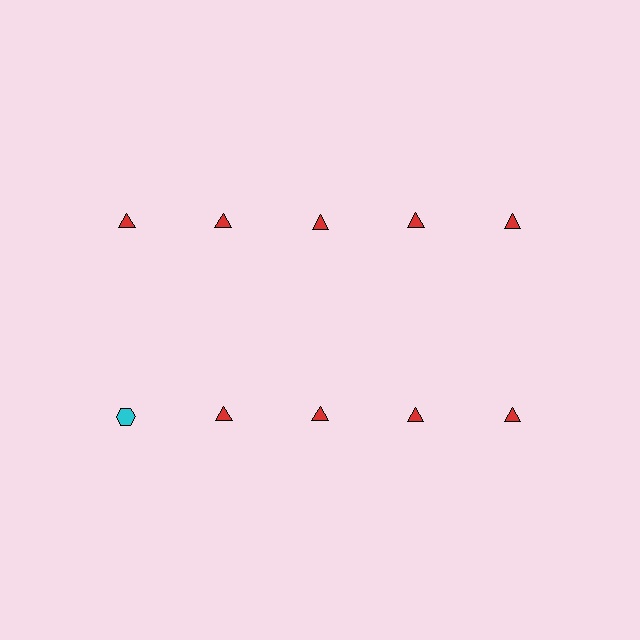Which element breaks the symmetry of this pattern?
The cyan hexagon in the second row, leftmost column breaks the symmetry. All other shapes are red triangles.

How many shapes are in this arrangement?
There are 10 shapes arranged in a grid pattern.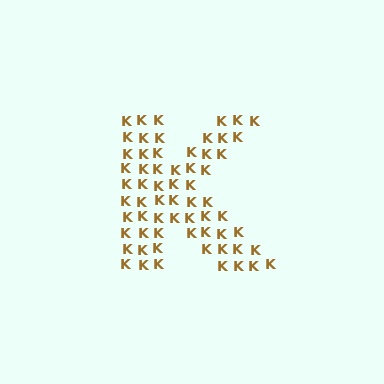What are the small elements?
The small elements are letter K's.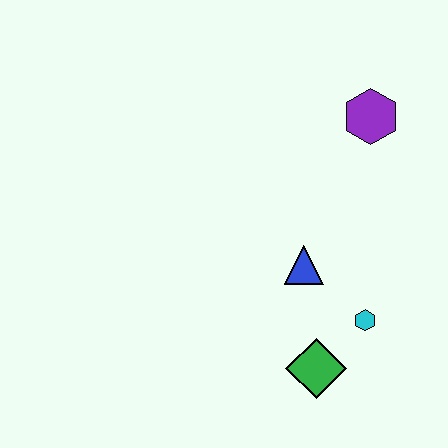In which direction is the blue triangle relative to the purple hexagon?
The blue triangle is below the purple hexagon.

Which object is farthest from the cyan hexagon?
The purple hexagon is farthest from the cyan hexagon.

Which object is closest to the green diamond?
The cyan hexagon is closest to the green diamond.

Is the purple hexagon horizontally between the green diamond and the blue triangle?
No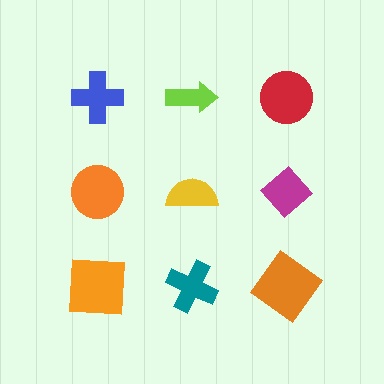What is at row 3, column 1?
An orange square.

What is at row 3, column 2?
A teal cross.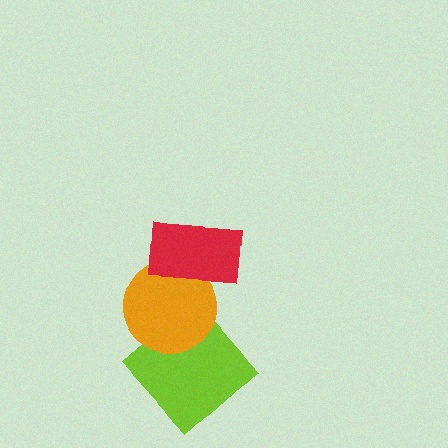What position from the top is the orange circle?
The orange circle is 2nd from the top.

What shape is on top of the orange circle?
The red rectangle is on top of the orange circle.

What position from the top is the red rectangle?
The red rectangle is 1st from the top.